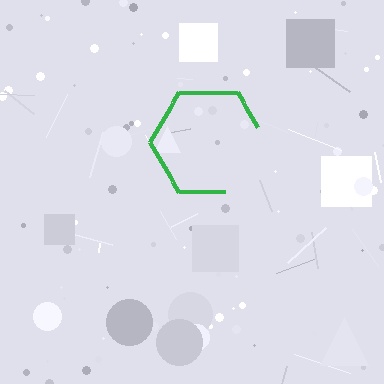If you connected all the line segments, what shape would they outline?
They would outline a hexagon.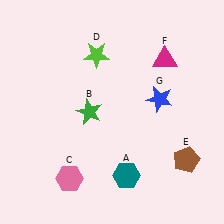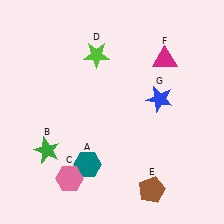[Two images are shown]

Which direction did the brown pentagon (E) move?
The brown pentagon (E) moved left.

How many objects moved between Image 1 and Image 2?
3 objects moved between the two images.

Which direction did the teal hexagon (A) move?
The teal hexagon (A) moved left.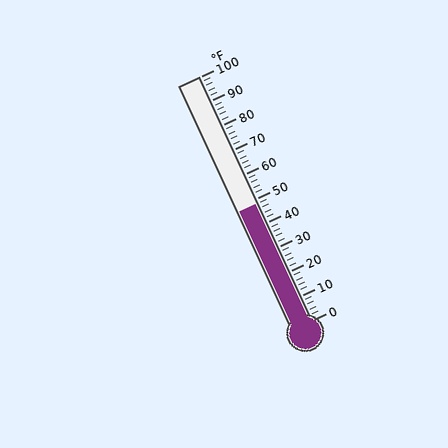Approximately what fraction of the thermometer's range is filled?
The thermometer is filled to approximately 50% of its range.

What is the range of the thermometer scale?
The thermometer scale ranges from 0°F to 100°F.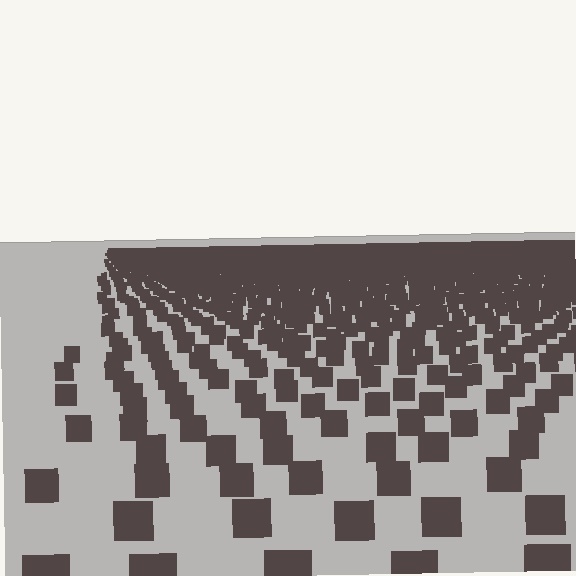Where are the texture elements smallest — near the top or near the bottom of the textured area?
Near the top.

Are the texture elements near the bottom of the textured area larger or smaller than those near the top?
Larger. Near the bottom, elements are closer to the viewer and appear at a bigger on-screen size.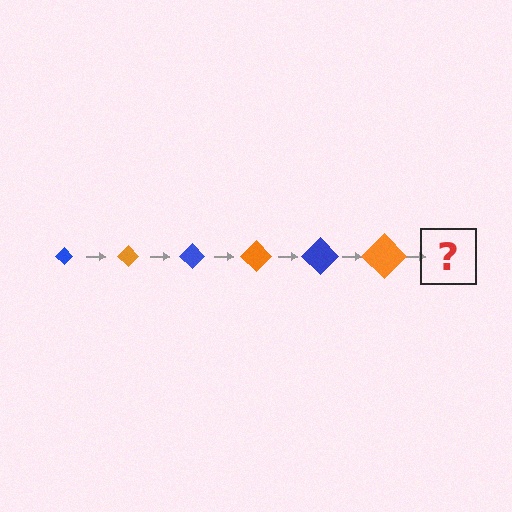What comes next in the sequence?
The next element should be a blue diamond, larger than the previous one.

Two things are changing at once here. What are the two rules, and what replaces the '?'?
The two rules are that the diamond grows larger each step and the color cycles through blue and orange. The '?' should be a blue diamond, larger than the previous one.